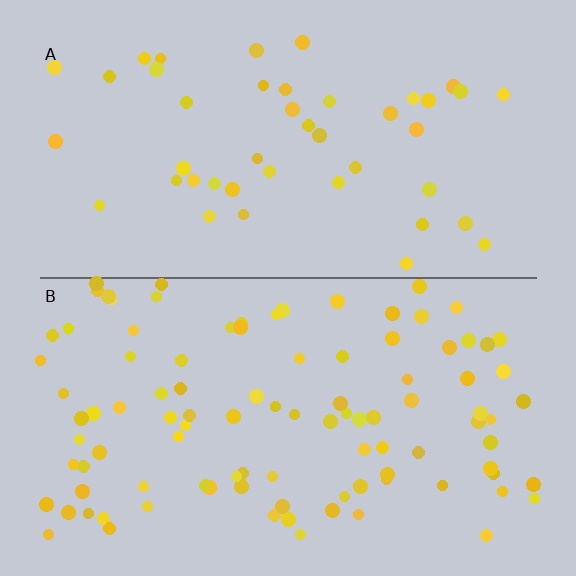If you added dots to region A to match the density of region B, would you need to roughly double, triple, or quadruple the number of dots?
Approximately double.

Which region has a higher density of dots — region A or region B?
B (the bottom).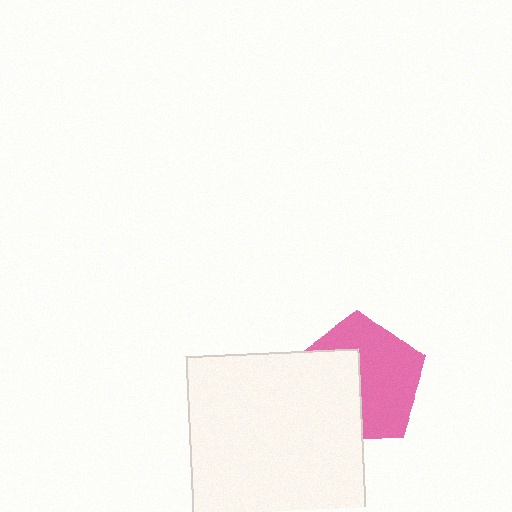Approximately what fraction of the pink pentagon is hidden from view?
Roughly 43% of the pink pentagon is hidden behind the white square.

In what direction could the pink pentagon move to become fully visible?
The pink pentagon could move right. That would shift it out from behind the white square entirely.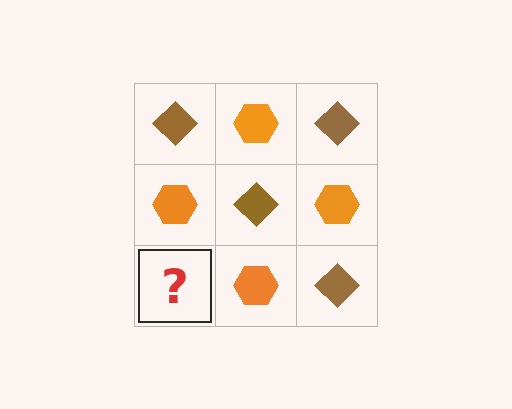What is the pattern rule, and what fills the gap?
The rule is that it alternates brown diamond and orange hexagon in a checkerboard pattern. The gap should be filled with a brown diamond.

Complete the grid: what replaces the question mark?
The question mark should be replaced with a brown diamond.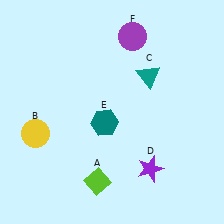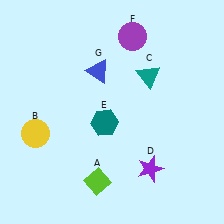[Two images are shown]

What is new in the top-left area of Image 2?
A blue triangle (G) was added in the top-left area of Image 2.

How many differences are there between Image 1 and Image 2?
There is 1 difference between the two images.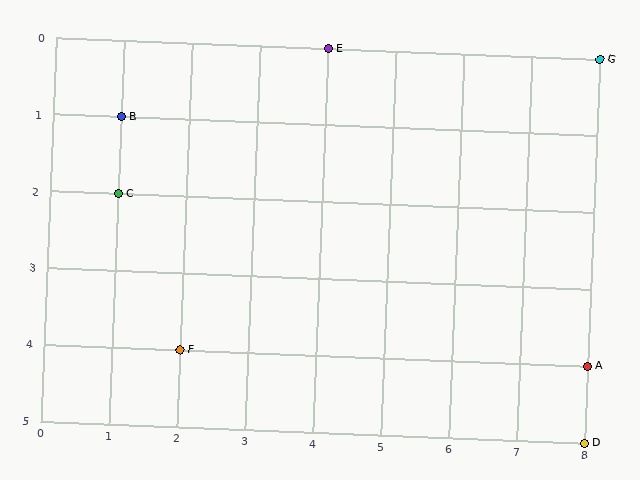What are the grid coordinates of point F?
Point F is at grid coordinates (2, 4).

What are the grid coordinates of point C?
Point C is at grid coordinates (1, 2).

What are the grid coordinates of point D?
Point D is at grid coordinates (8, 5).